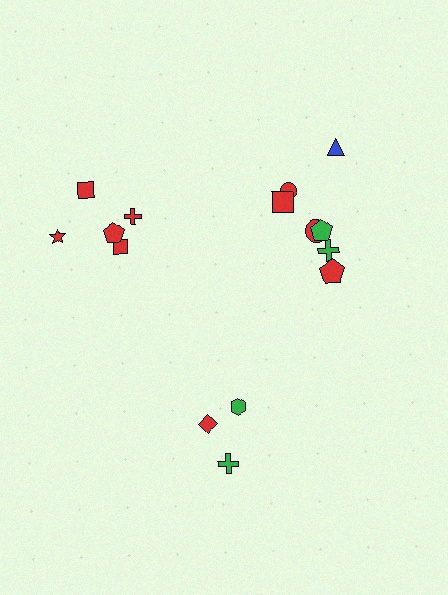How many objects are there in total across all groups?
There are 15 objects.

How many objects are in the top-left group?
There are 5 objects.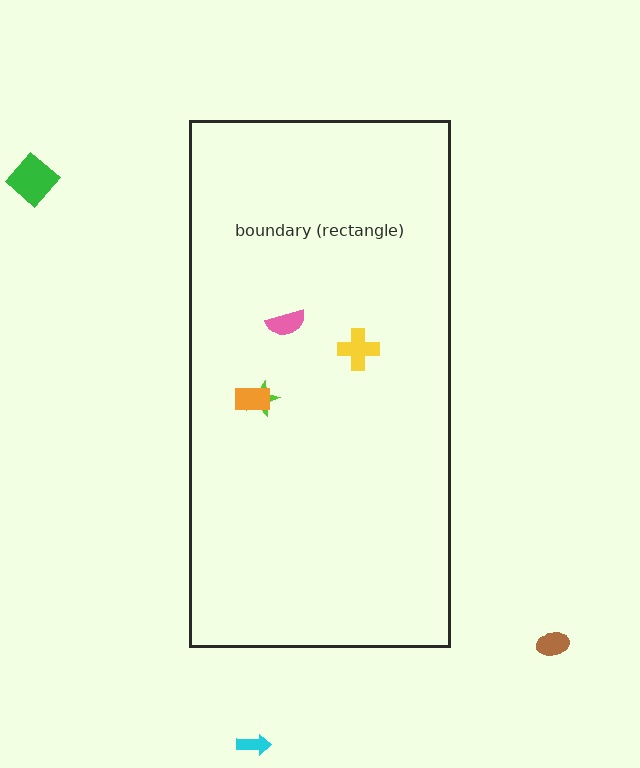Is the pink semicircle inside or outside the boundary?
Inside.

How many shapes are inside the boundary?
4 inside, 3 outside.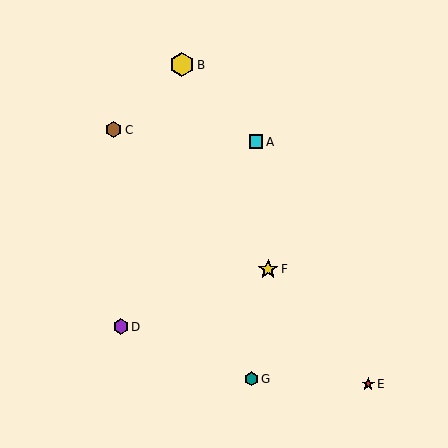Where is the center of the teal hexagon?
The center of the teal hexagon is at (251, 379).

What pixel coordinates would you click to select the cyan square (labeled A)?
Click at (256, 142) to select the cyan square A.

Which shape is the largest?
The yellow hexagon (labeled B) is the largest.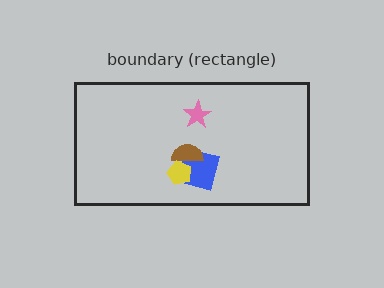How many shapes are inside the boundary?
4 inside, 0 outside.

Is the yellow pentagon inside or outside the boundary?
Inside.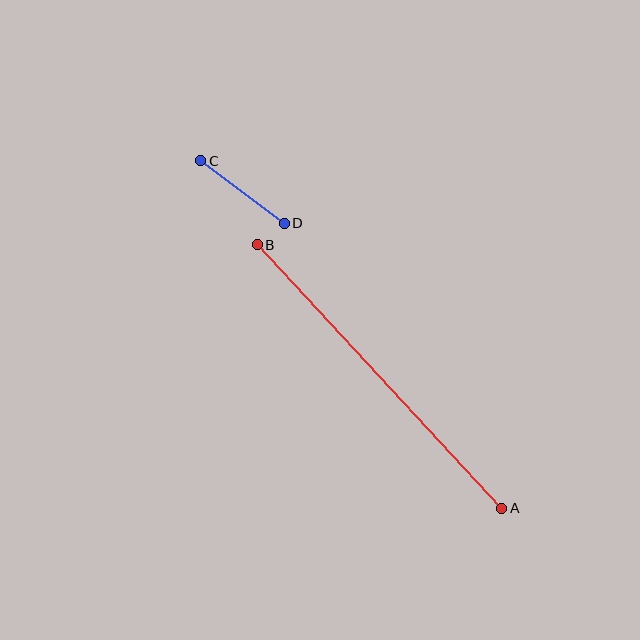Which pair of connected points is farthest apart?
Points A and B are farthest apart.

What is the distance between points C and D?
The distance is approximately 104 pixels.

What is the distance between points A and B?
The distance is approximately 359 pixels.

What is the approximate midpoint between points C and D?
The midpoint is at approximately (243, 192) pixels.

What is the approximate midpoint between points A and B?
The midpoint is at approximately (379, 376) pixels.